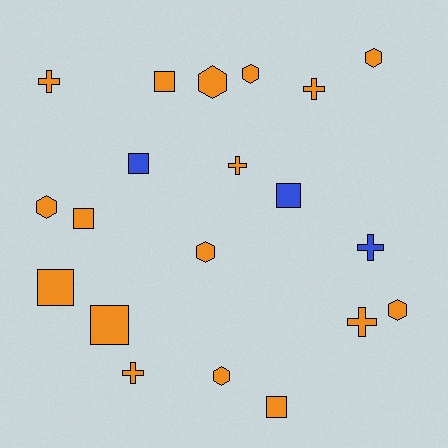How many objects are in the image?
There are 20 objects.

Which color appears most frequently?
Orange, with 17 objects.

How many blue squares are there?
There are 2 blue squares.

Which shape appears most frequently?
Hexagon, with 7 objects.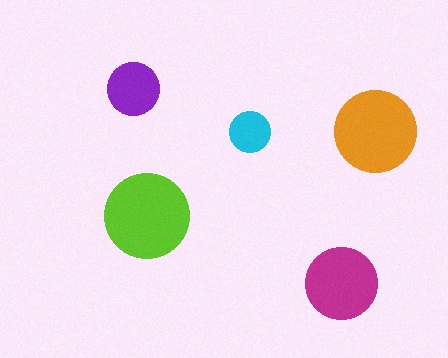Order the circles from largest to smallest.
the lime one, the orange one, the magenta one, the purple one, the cyan one.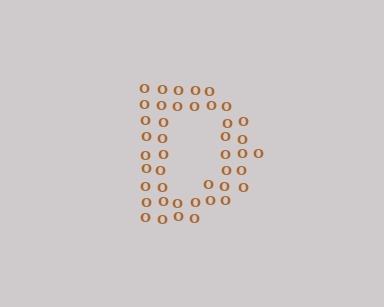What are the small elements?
The small elements are letter O's.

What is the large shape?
The large shape is the letter D.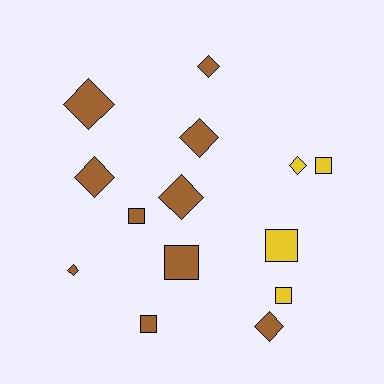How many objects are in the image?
There are 14 objects.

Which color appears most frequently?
Brown, with 10 objects.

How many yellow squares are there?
There are 3 yellow squares.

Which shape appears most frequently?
Diamond, with 8 objects.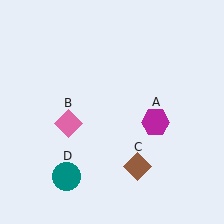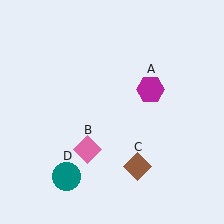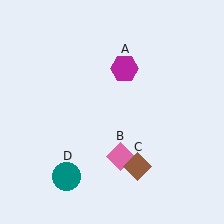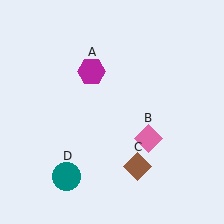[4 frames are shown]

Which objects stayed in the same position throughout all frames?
Brown diamond (object C) and teal circle (object D) remained stationary.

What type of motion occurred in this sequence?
The magenta hexagon (object A), pink diamond (object B) rotated counterclockwise around the center of the scene.